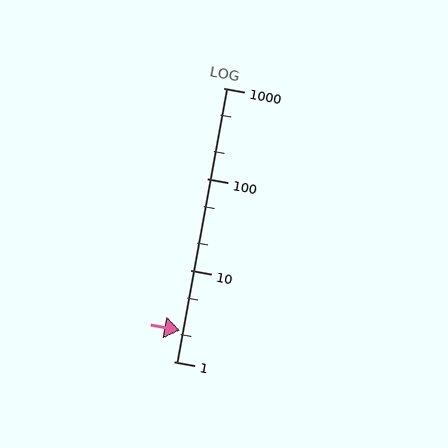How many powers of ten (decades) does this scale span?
The scale spans 3 decades, from 1 to 1000.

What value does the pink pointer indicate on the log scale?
The pointer indicates approximately 2.2.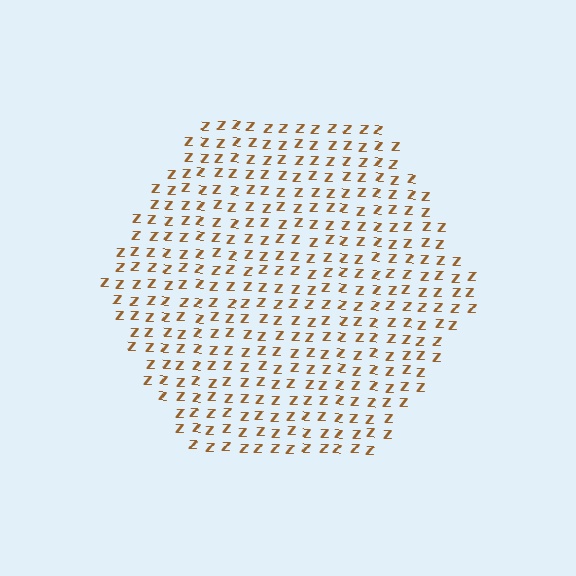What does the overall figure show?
The overall figure shows a hexagon.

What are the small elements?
The small elements are letter Z's.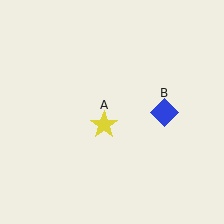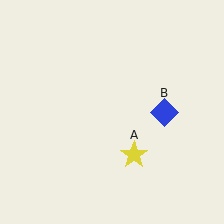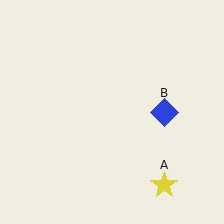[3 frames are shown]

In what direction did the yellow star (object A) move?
The yellow star (object A) moved down and to the right.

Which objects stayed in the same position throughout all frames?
Blue diamond (object B) remained stationary.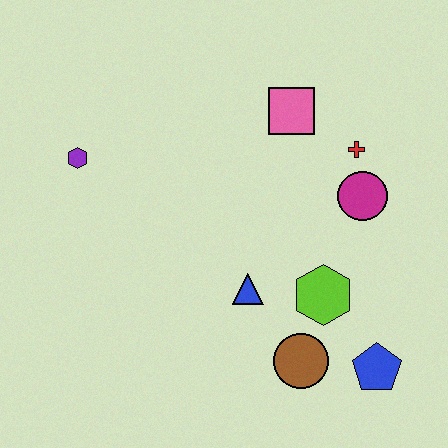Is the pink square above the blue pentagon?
Yes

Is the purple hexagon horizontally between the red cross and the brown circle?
No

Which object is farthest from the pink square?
The blue pentagon is farthest from the pink square.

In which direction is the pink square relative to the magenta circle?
The pink square is above the magenta circle.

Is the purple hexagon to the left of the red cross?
Yes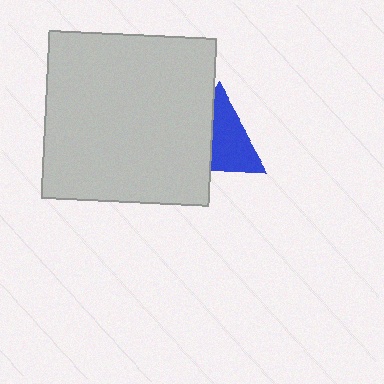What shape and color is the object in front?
The object in front is a light gray square.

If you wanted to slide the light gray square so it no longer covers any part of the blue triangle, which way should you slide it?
Slide it left — that is the most direct way to separate the two shapes.